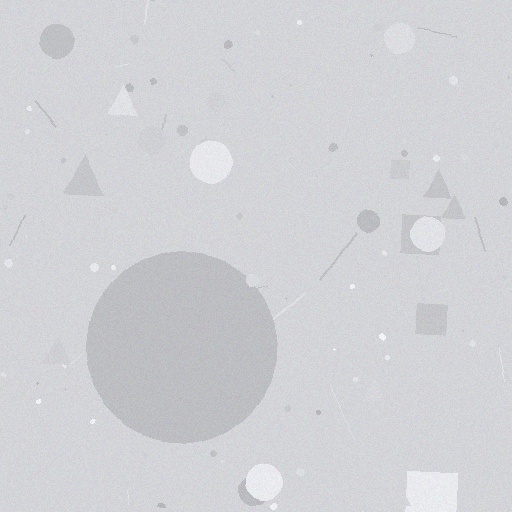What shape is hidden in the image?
A circle is hidden in the image.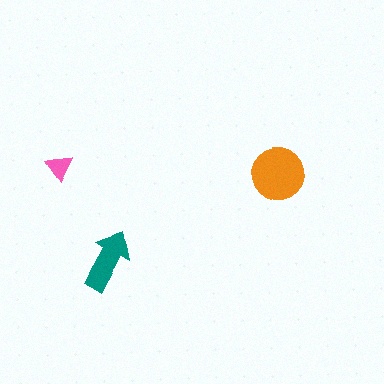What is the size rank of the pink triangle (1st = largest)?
3rd.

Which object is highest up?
The pink triangle is topmost.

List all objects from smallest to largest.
The pink triangle, the teal arrow, the orange circle.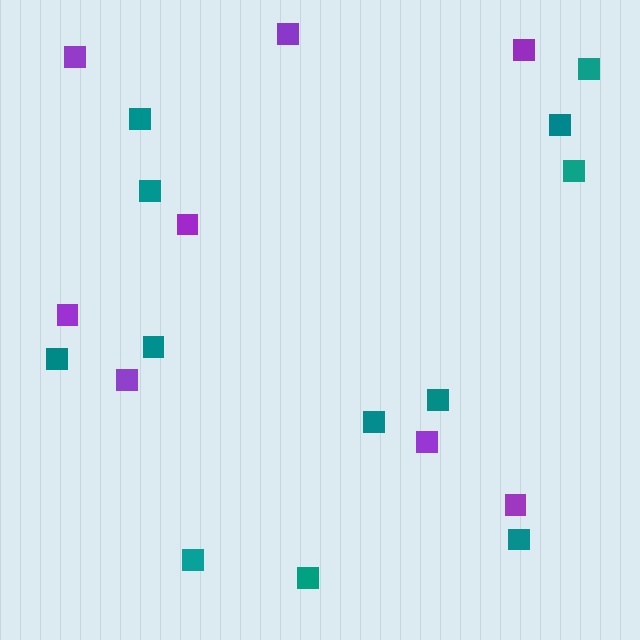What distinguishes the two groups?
There are 2 groups: one group of teal squares (12) and one group of purple squares (8).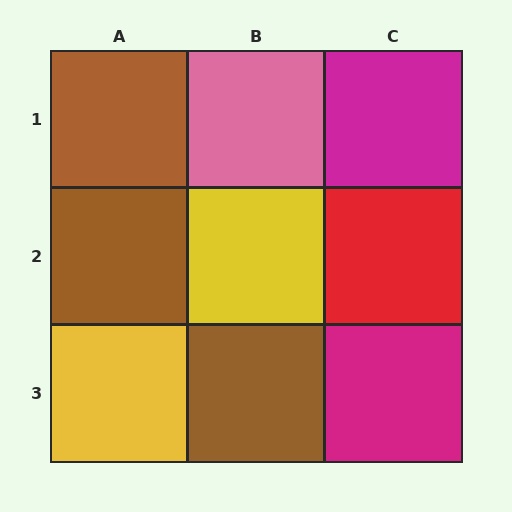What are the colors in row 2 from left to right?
Brown, yellow, red.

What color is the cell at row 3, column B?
Brown.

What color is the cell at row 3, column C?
Magenta.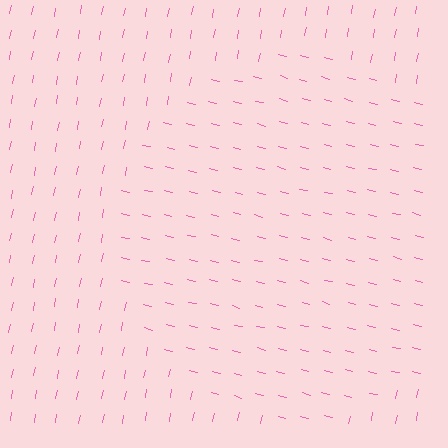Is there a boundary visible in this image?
Yes, there is a texture boundary formed by a change in line orientation.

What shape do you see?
I see a circle.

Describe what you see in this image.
The image is filled with small pink line segments. A circle region in the image has lines oriented differently from the surrounding lines, creating a visible texture boundary.